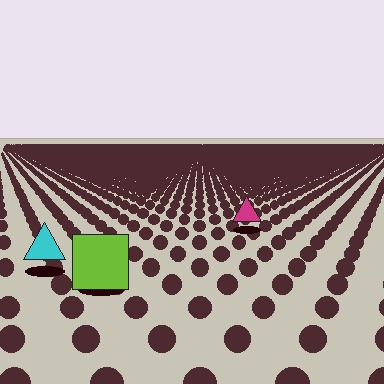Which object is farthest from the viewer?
The magenta triangle is farthest from the viewer. It appears smaller and the ground texture around it is denser.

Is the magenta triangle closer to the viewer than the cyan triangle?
No. The cyan triangle is closer — you can tell from the texture gradient: the ground texture is coarser near it.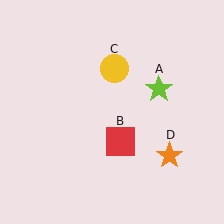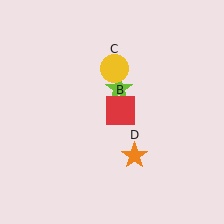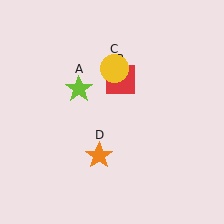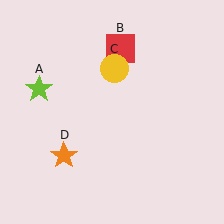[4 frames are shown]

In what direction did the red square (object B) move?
The red square (object B) moved up.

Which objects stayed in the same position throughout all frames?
Yellow circle (object C) remained stationary.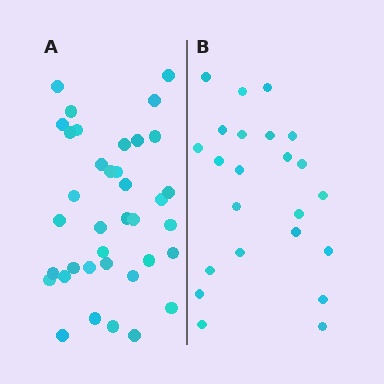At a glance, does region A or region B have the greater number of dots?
Region A (the left region) has more dots.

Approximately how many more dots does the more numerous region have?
Region A has approximately 15 more dots than region B.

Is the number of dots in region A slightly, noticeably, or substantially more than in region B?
Region A has substantially more. The ratio is roughly 1.6 to 1.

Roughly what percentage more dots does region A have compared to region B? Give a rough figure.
About 60% more.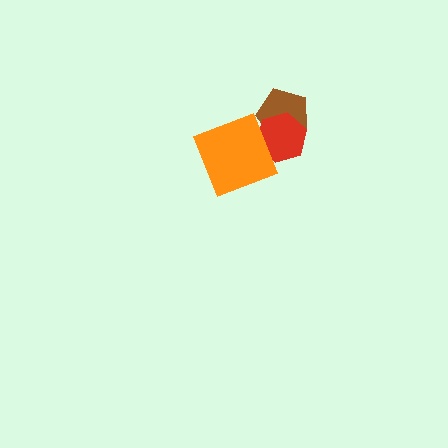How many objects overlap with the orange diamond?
2 objects overlap with the orange diamond.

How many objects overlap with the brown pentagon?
2 objects overlap with the brown pentagon.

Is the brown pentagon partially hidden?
Yes, it is partially covered by another shape.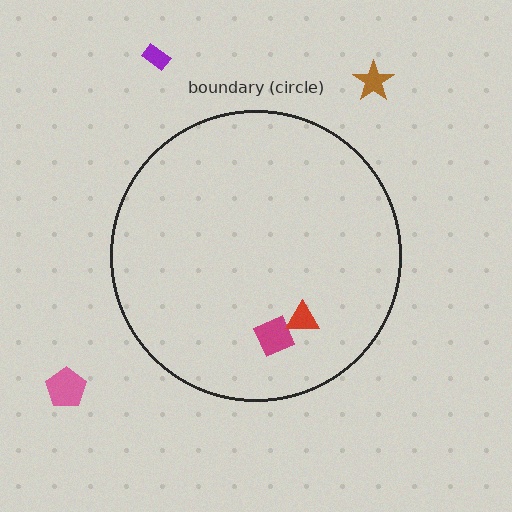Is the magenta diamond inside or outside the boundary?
Inside.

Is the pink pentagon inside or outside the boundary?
Outside.